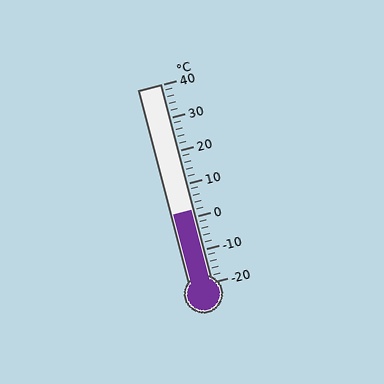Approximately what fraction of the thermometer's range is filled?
The thermometer is filled to approximately 35% of its range.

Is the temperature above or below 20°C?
The temperature is below 20°C.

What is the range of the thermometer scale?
The thermometer scale ranges from -20°C to 40°C.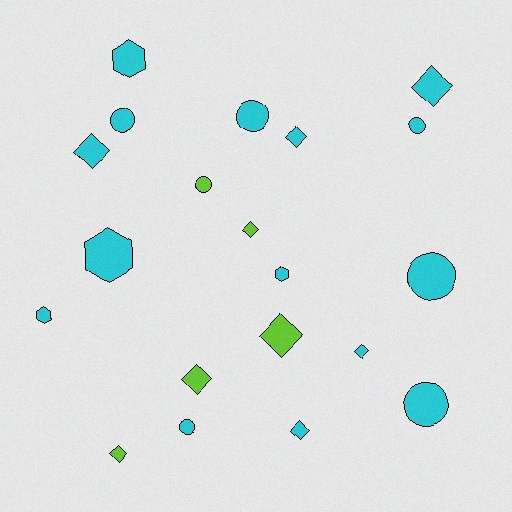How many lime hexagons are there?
There are no lime hexagons.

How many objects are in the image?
There are 20 objects.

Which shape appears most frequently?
Diamond, with 9 objects.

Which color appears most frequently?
Cyan, with 15 objects.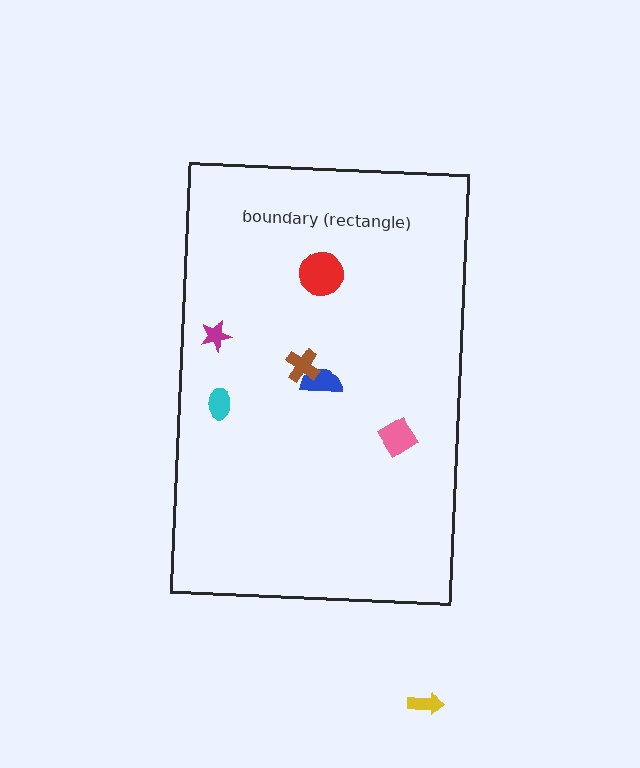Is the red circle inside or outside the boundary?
Inside.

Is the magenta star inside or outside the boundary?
Inside.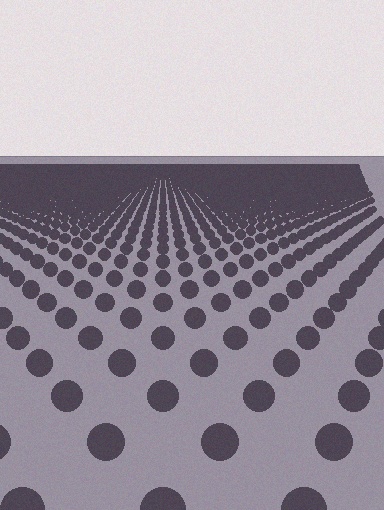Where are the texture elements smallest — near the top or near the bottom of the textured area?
Near the top.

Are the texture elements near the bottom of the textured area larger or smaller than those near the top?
Larger. Near the bottom, elements are closer to the viewer and appear at a bigger on-screen size.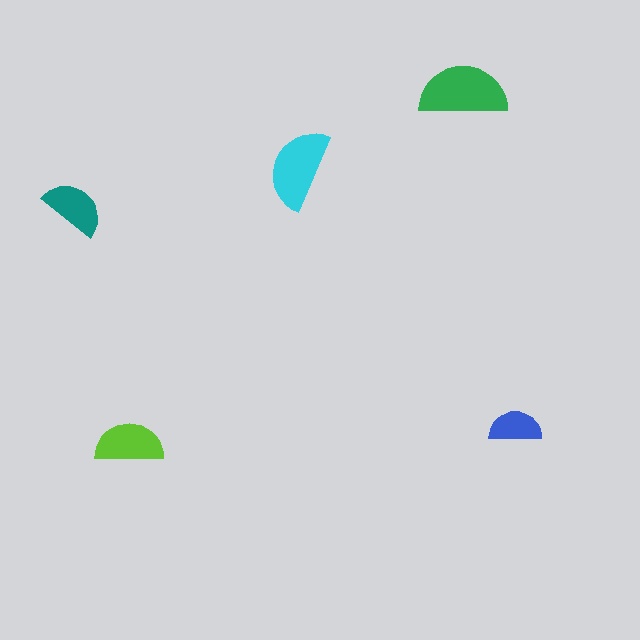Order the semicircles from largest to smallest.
the green one, the cyan one, the lime one, the teal one, the blue one.